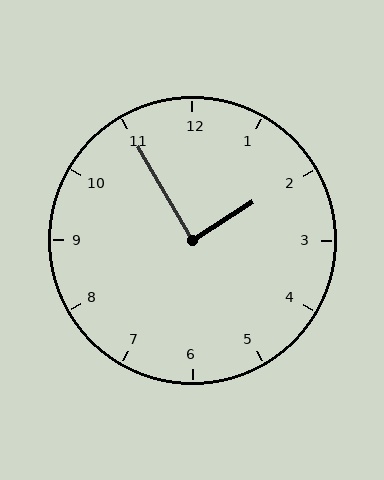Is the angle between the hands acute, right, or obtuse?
It is right.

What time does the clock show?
1:55.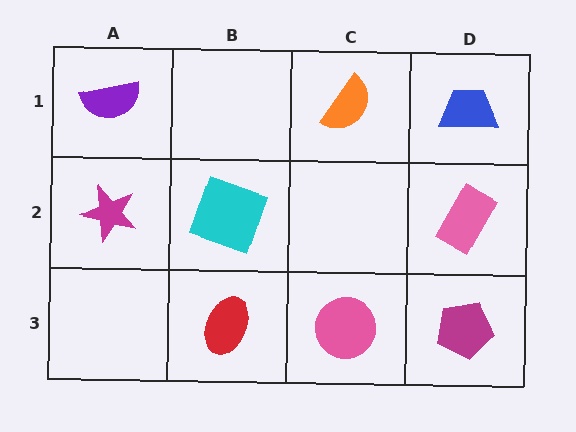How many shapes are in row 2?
3 shapes.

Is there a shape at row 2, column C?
No, that cell is empty.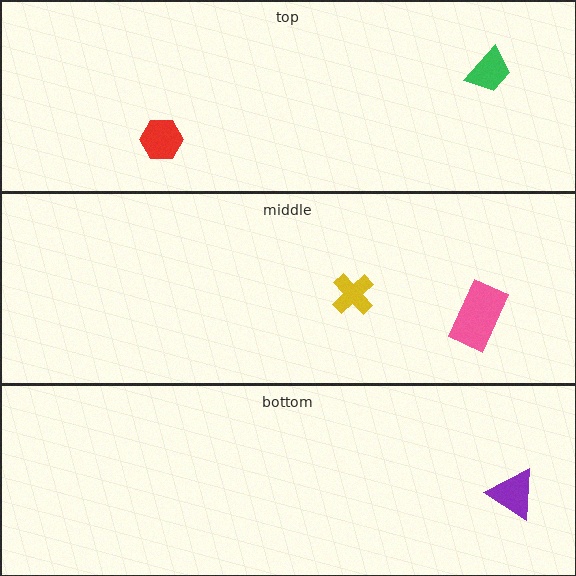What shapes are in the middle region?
The pink rectangle, the yellow cross.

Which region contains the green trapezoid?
The top region.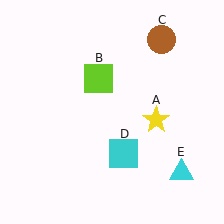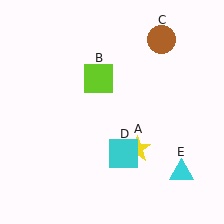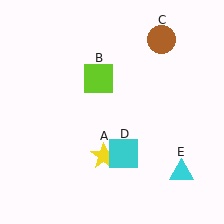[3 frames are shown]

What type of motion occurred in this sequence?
The yellow star (object A) rotated clockwise around the center of the scene.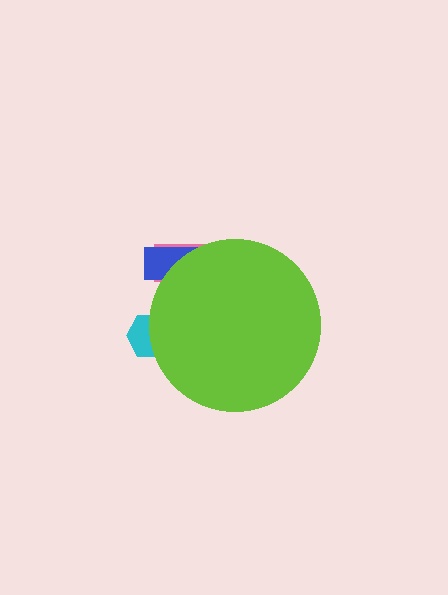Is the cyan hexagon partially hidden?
Yes, the cyan hexagon is partially hidden behind the lime circle.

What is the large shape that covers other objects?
A lime circle.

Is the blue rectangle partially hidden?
Yes, the blue rectangle is partially hidden behind the lime circle.